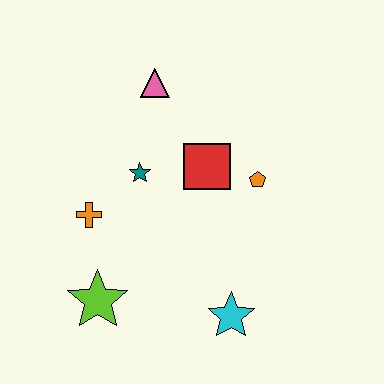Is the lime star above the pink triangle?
No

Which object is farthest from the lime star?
The pink triangle is farthest from the lime star.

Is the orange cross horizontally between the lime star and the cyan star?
No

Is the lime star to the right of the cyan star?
No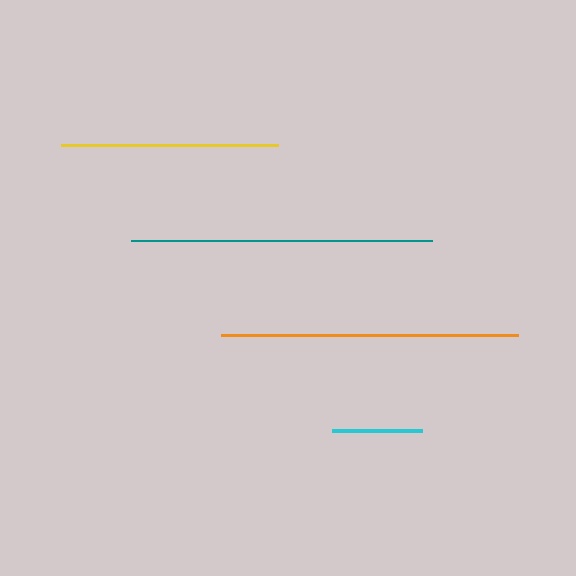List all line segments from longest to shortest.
From longest to shortest: teal, orange, yellow, cyan.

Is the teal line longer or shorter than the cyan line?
The teal line is longer than the cyan line.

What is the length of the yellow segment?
The yellow segment is approximately 217 pixels long.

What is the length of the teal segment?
The teal segment is approximately 301 pixels long.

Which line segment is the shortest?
The cyan line is the shortest at approximately 90 pixels.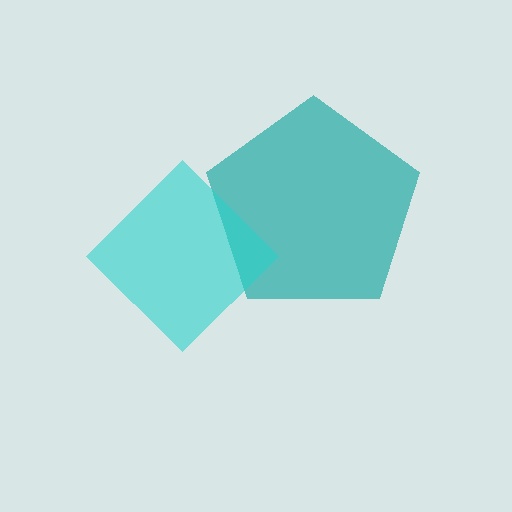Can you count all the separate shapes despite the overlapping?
Yes, there are 2 separate shapes.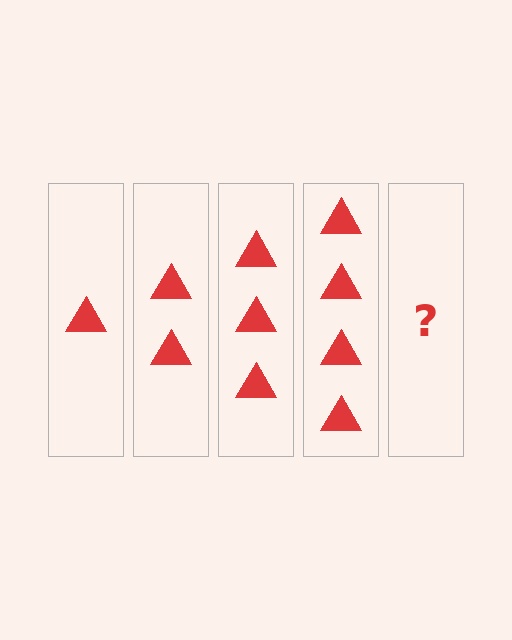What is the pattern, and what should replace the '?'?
The pattern is that each step adds one more triangle. The '?' should be 5 triangles.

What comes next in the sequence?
The next element should be 5 triangles.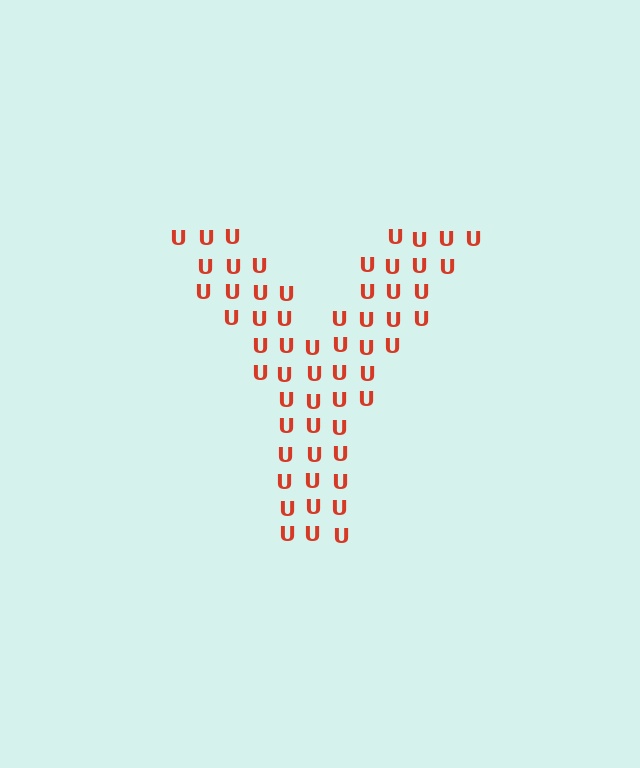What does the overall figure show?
The overall figure shows the letter Y.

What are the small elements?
The small elements are letter U's.